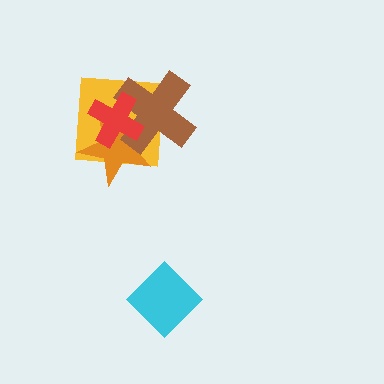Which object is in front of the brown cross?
The red cross is in front of the brown cross.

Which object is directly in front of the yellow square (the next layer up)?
The orange star is directly in front of the yellow square.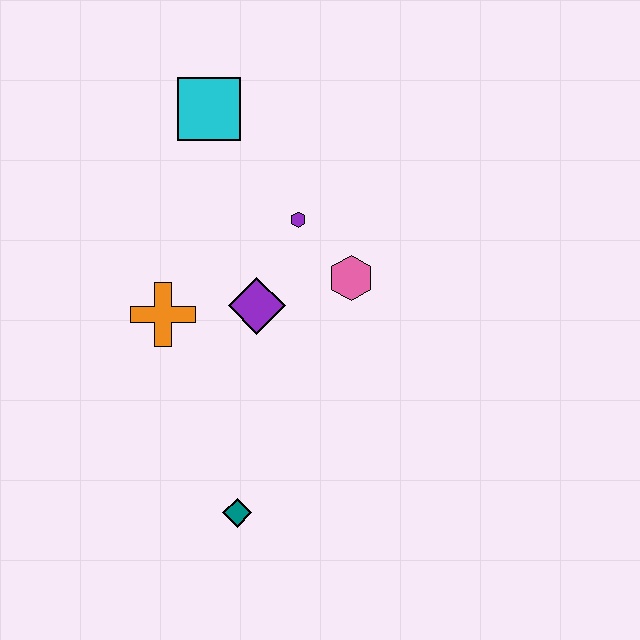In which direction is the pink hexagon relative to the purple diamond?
The pink hexagon is to the right of the purple diamond.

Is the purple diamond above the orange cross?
Yes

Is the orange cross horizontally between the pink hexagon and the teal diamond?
No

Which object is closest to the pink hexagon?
The purple hexagon is closest to the pink hexagon.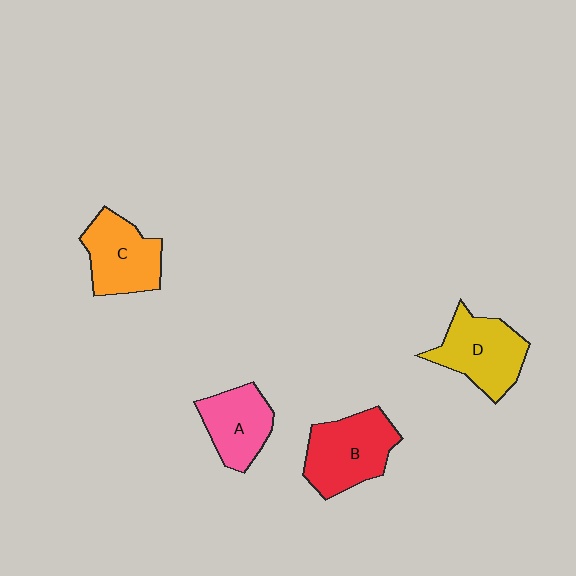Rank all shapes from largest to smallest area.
From largest to smallest: B (red), D (yellow), C (orange), A (pink).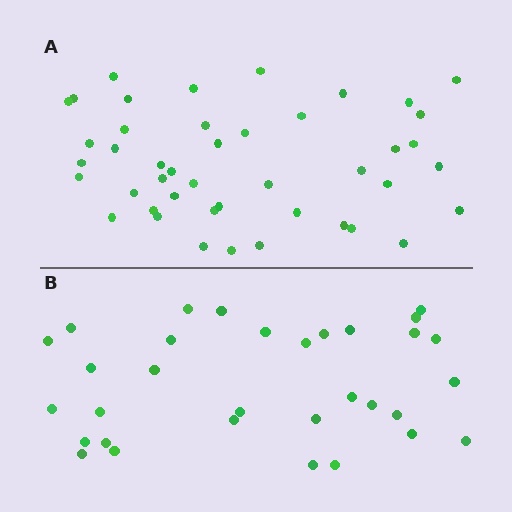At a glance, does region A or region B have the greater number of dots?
Region A (the top region) has more dots.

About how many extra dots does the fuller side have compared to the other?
Region A has roughly 12 or so more dots than region B.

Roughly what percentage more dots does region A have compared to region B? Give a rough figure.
About 40% more.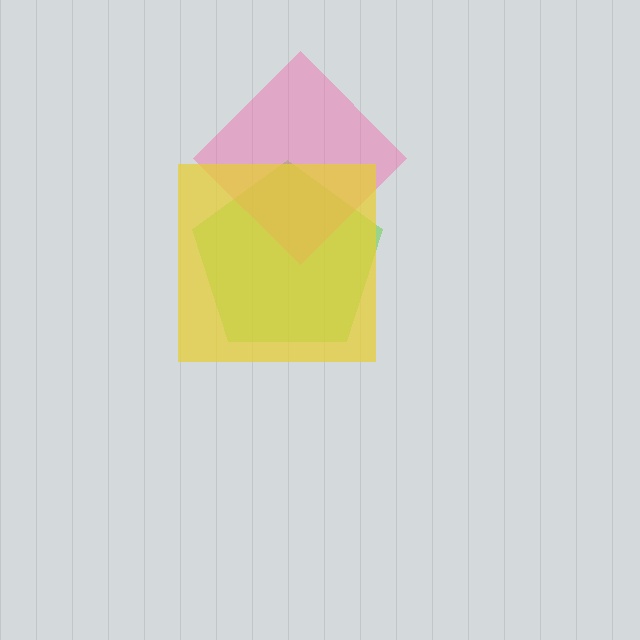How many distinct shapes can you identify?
There are 3 distinct shapes: a lime pentagon, a pink diamond, a yellow square.